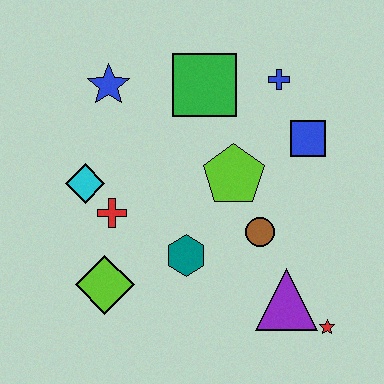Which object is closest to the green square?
The blue cross is closest to the green square.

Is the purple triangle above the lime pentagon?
No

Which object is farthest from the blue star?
The red star is farthest from the blue star.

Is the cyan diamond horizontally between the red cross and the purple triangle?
No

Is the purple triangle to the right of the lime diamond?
Yes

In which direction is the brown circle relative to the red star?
The brown circle is above the red star.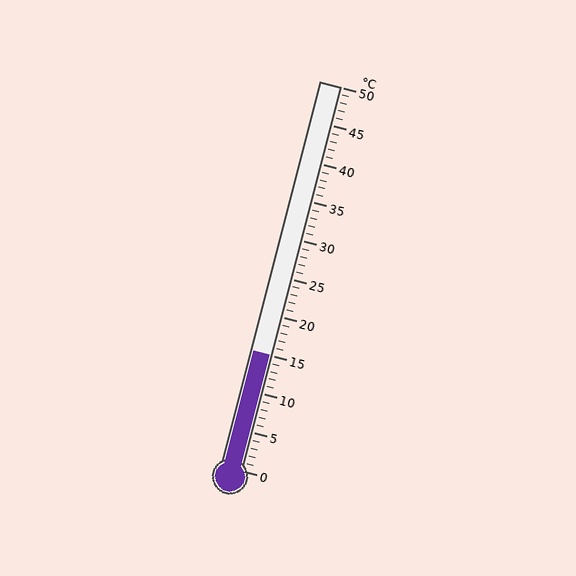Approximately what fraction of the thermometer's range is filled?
The thermometer is filled to approximately 30% of its range.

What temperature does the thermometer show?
The thermometer shows approximately 15°C.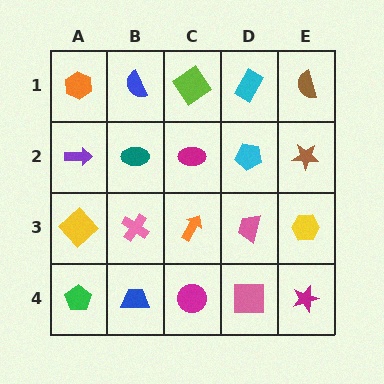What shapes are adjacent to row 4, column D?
A pink trapezoid (row 3, column D), a magenta circle (row 4, column C), a magenta star (row 4, column E).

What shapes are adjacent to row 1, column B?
A teal ellipse (row 2, column B), an orange hexagon (row 1, column A), a lime diamond (row 1, column C).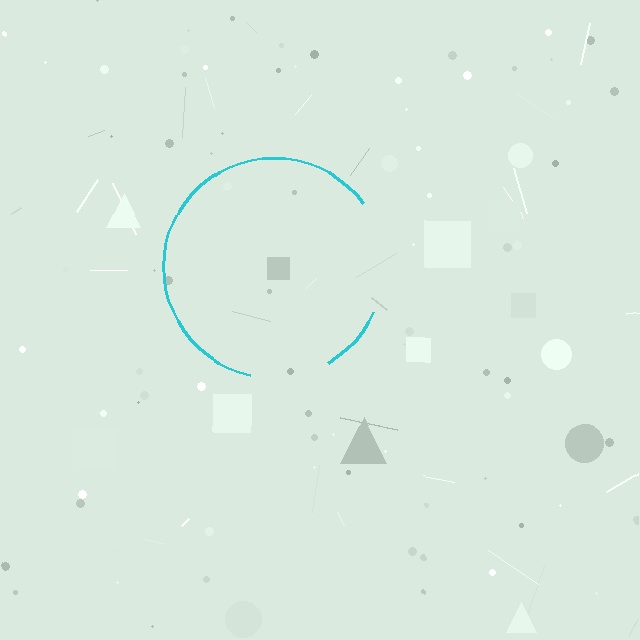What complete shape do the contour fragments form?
The contour fragments form a circle.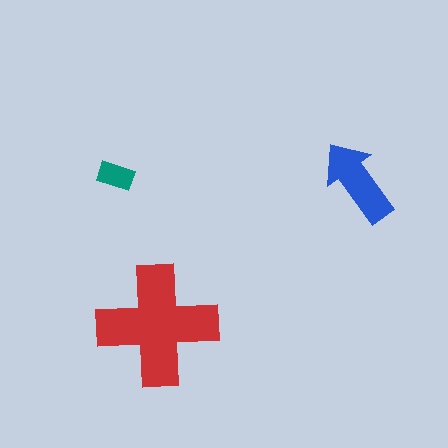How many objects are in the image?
There are 3 objects in the image.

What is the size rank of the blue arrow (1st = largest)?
2nd.